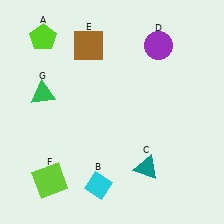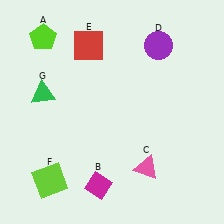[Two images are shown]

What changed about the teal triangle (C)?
In Image 1, C is teal. In Image 2, it changed to pink.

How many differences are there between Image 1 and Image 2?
There are 3 differences between the two images.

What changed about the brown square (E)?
In Image 1, E is brown. In Image 2, it changed to red.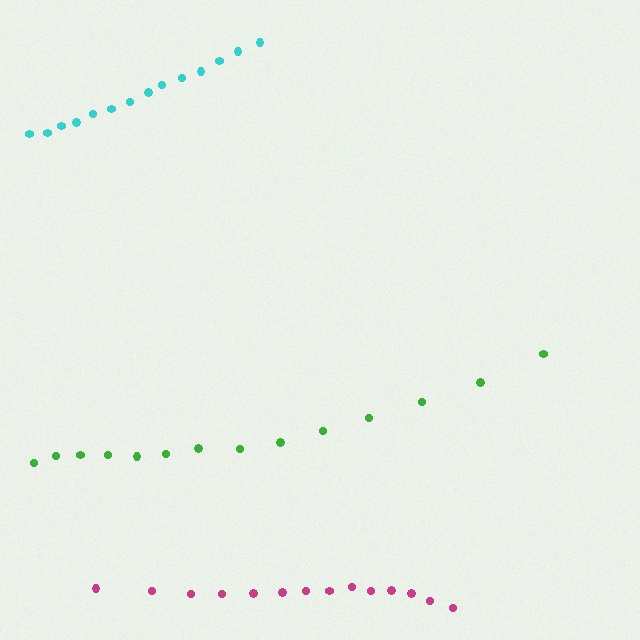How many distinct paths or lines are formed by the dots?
There are 3 distinct paths.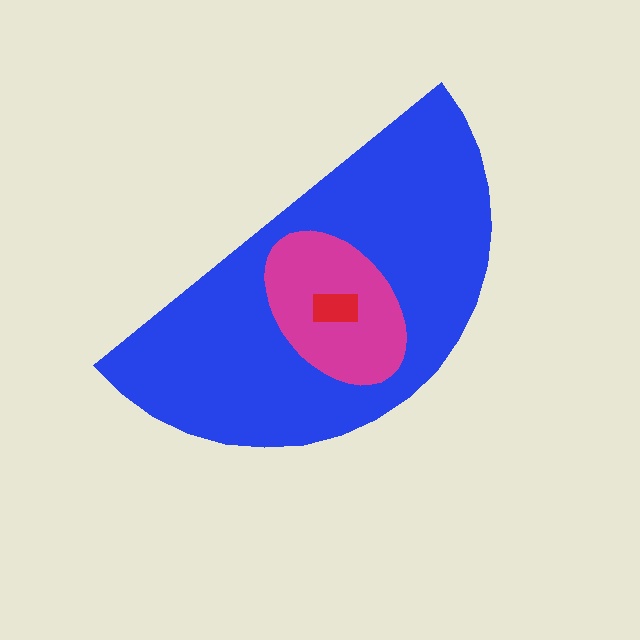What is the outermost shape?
The blue semicircle.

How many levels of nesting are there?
3.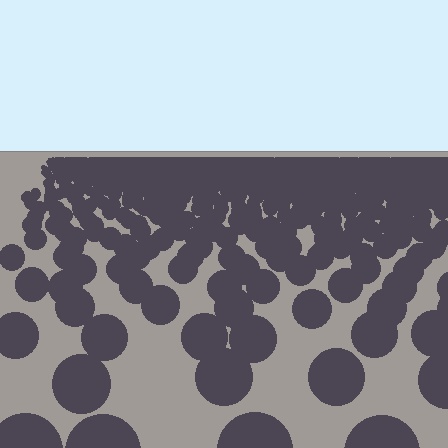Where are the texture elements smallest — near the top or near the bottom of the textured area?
Near the top.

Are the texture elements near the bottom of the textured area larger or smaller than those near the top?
Larger. Near the bottom, elements are closer to the viewer and appear at a bigger on-screen size.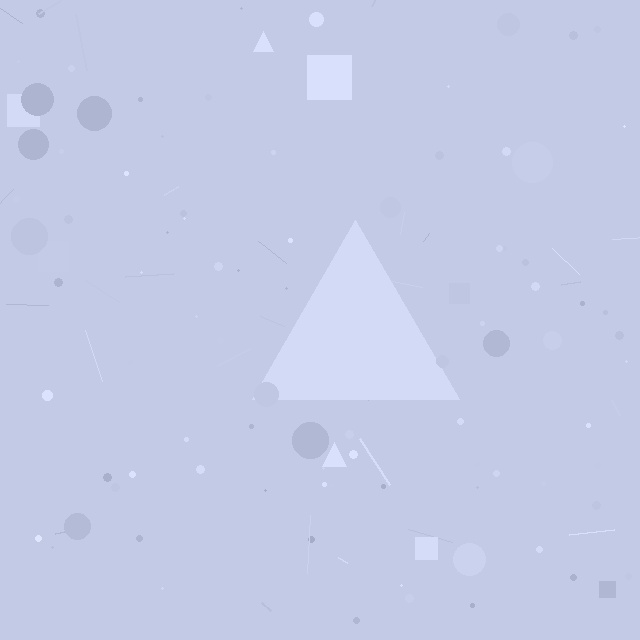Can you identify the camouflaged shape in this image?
The camouflaged shape is a triangle.